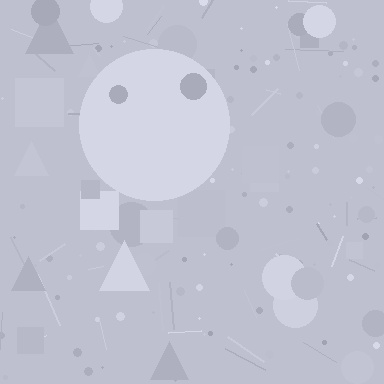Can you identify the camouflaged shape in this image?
The camouflaged shape is a circle.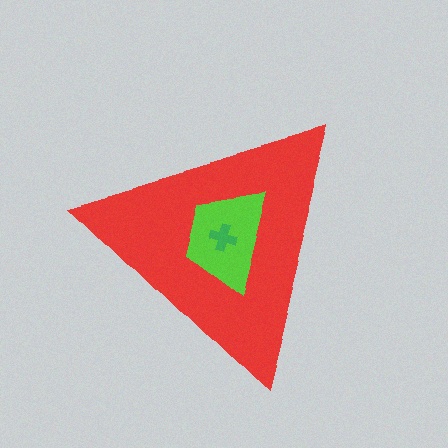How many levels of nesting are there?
3.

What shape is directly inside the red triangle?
The lime trapezoid.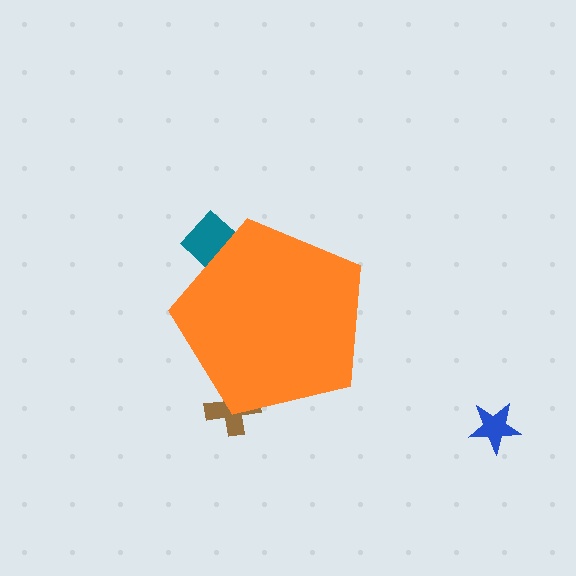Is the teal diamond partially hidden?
Yes, the teal diamond is partially hidden behind the orange pentagon.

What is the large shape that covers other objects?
An orange pentagon.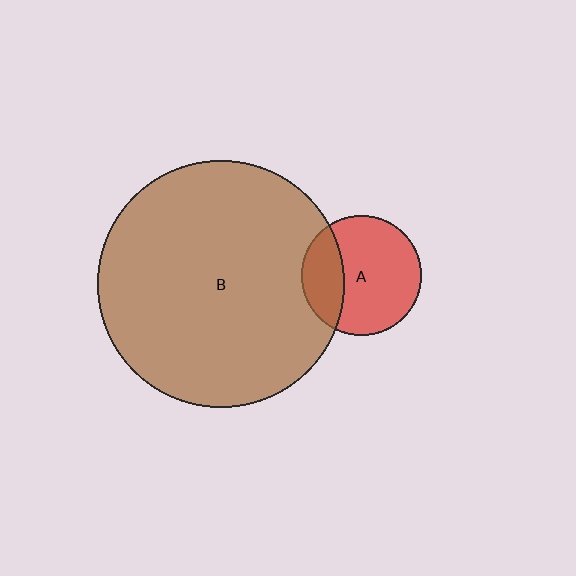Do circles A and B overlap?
Yes.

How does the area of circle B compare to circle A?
Approximately 4.2 times.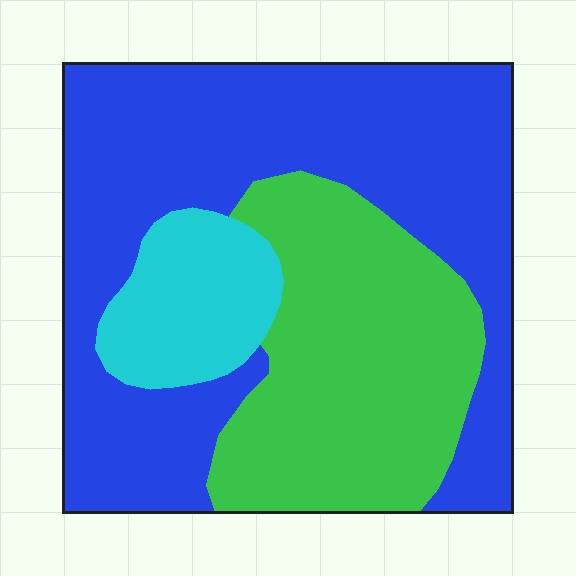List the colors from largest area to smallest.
From largest to smallest: blue, green, cyan.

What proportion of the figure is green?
Green takes up between a quarter and a half of the figure.